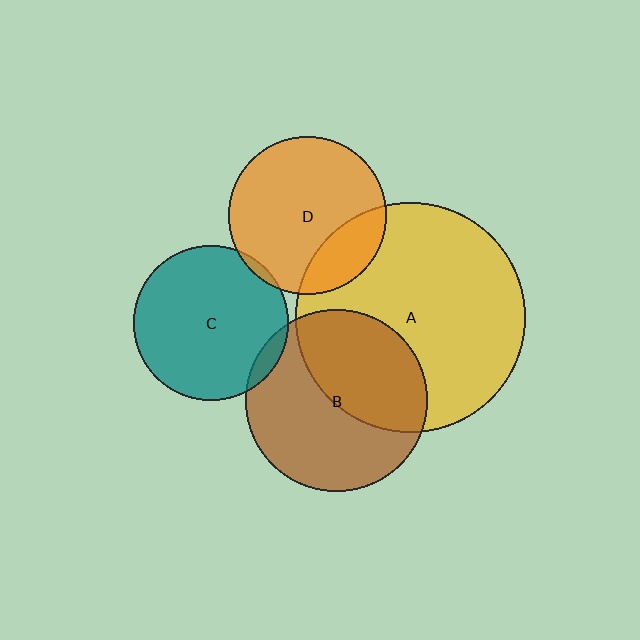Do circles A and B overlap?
Yes.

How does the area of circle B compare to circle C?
Approximately 1.4 times.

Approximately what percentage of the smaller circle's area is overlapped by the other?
Approximately 45%.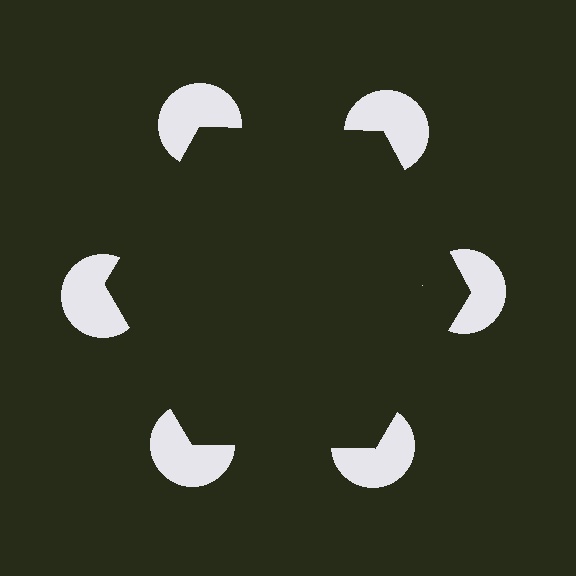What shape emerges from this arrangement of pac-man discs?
An illusory hexagon — its edges are inferred from the aligned wedge cuts in the pac-man discs, not physically drawn.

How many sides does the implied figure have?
6 sides.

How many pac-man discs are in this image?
There are 6 — one at each vertex of the illusory hexagon.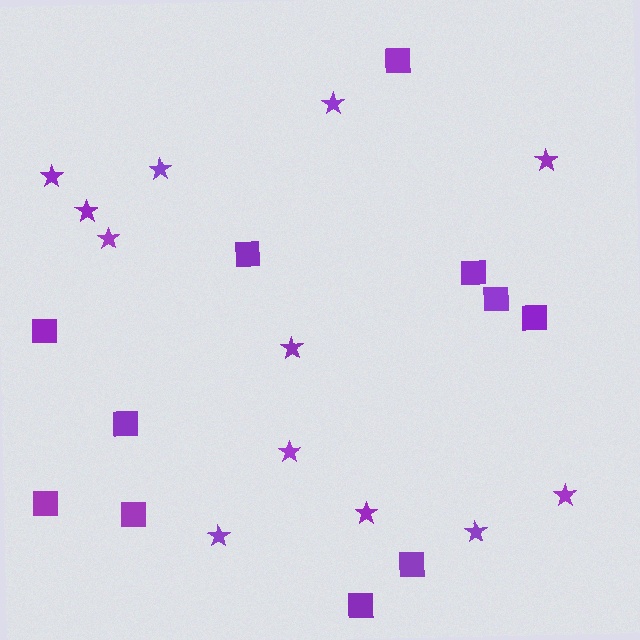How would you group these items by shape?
There are 2 groups: one group of squares (11) and one group of stars (12).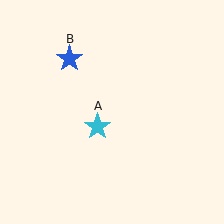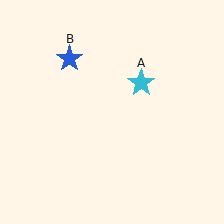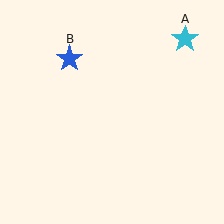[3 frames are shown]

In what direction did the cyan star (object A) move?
The cyan star (object A) moved up and to the right.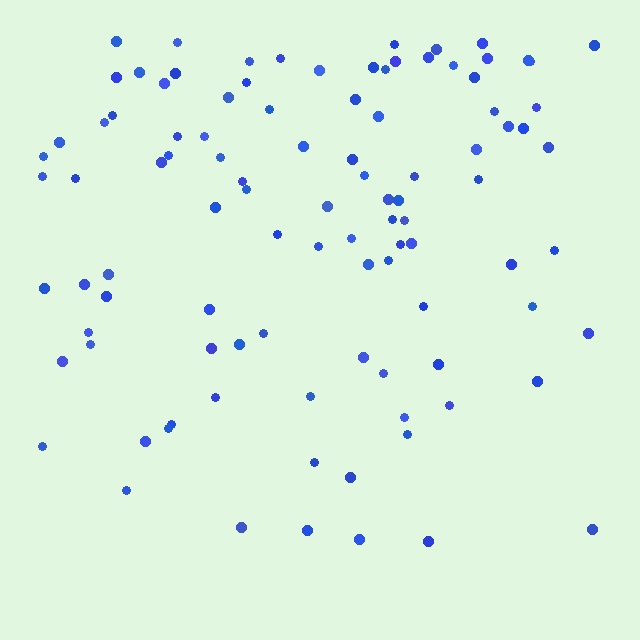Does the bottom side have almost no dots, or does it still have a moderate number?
Still a moderate number, just noticeably fewer than the top.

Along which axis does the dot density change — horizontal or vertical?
Vertical.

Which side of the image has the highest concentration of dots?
The top.